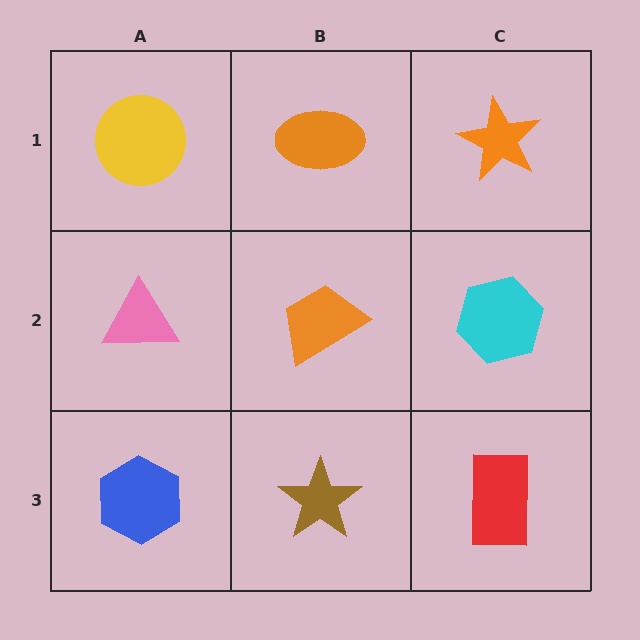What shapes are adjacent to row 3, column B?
An orange trapezoid (row 2, column B), a blue hexagon (row 3, column A), a red rectangle (row 3, column C).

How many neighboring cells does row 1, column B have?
3.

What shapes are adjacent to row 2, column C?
An orange star (row 1, column C), a red rectangle (row 3, column C), an orange trapezoid (row 2, column B).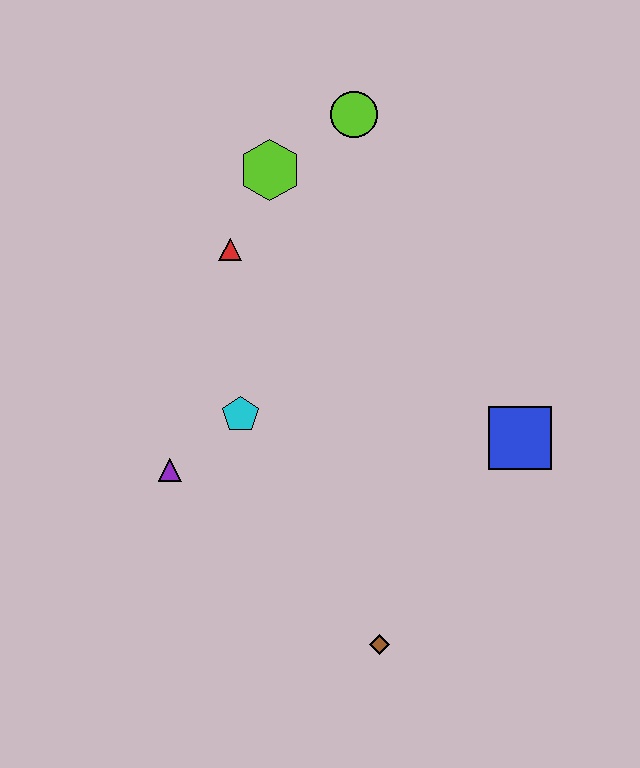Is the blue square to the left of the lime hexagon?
No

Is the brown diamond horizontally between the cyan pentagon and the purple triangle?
No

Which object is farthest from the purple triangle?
The lime circle is farthest from the purple triangle.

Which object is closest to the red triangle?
The lime hexagon is closest to the red triangle.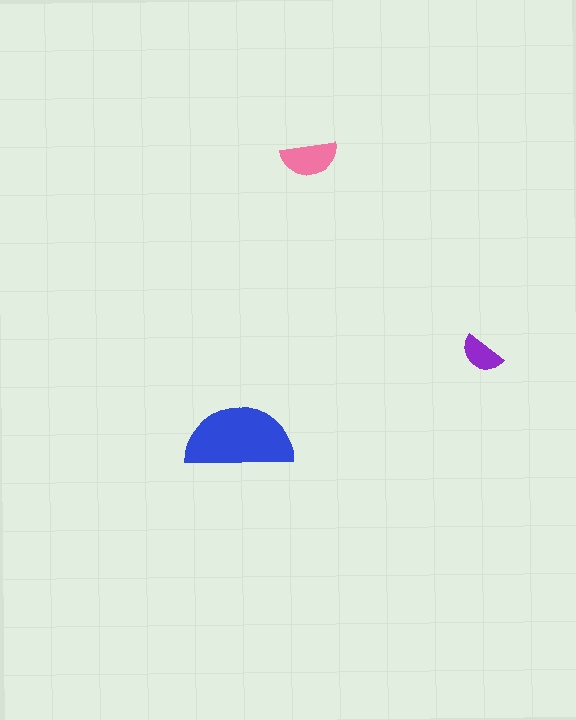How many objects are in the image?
There are 3 objects in the image.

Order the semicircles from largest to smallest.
the blue one, the pink one, the purple one.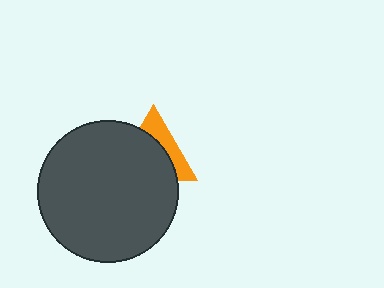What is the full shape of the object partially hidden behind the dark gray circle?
The partially hidden object is an orange triangle.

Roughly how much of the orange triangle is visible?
A small part of it is visible (roughly 36%).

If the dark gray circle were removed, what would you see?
You would see the complete orange triangle.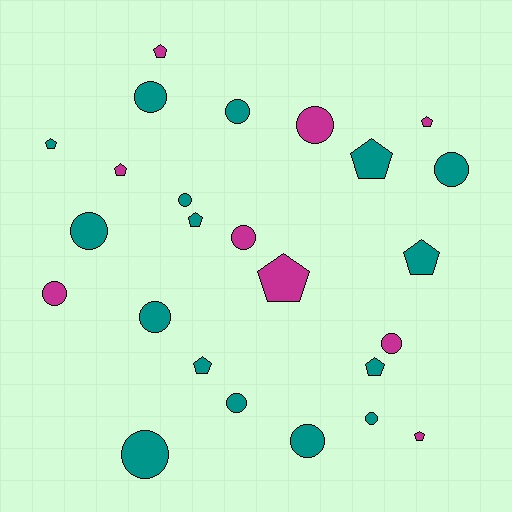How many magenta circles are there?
There are 4 magenta circles.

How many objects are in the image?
There are 25 objects.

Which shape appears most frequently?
Circle, with 14 objects.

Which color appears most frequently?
Teal, with 16 objects.